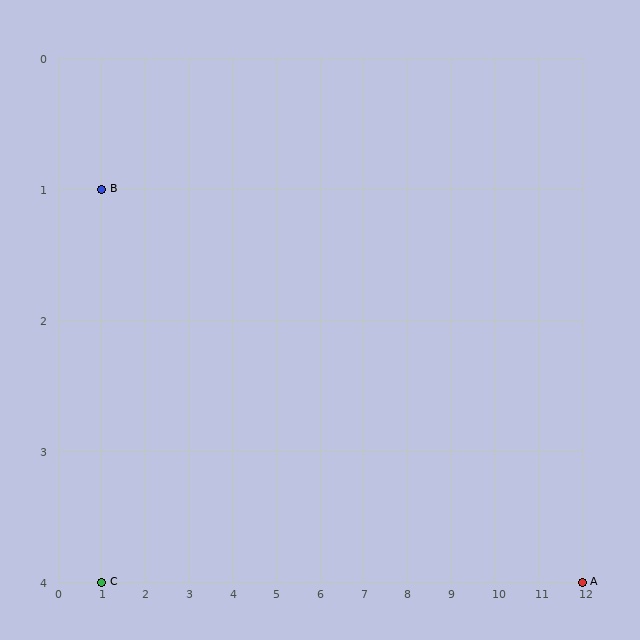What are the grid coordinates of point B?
Point B is at grid coordinates (1, 1).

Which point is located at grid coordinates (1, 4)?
Point C is at (1, 4).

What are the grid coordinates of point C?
Point C is at grid coordinates (1, 4).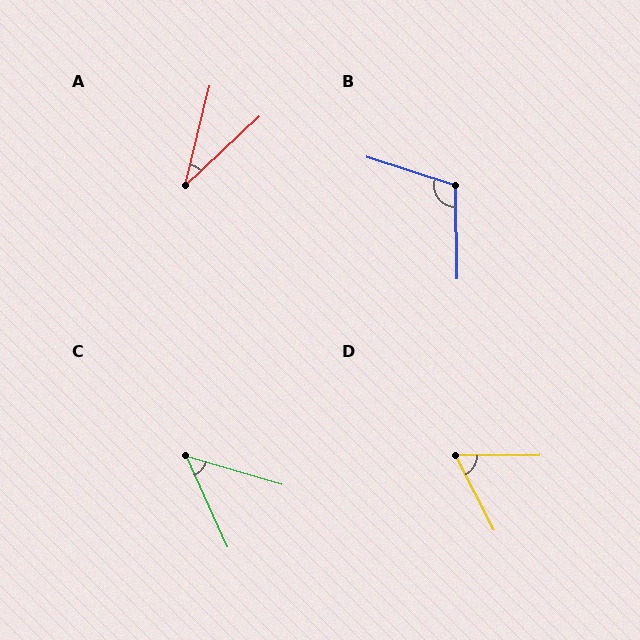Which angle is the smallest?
A, at approximately 33 degrees.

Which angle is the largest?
B, at approximately 108 degrees.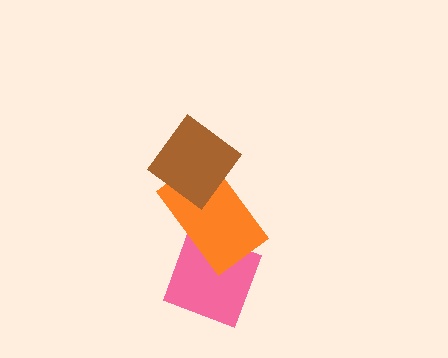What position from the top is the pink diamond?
The pink diamond is 3rd from the top.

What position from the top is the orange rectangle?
The orange rectangle is 2nd from the top.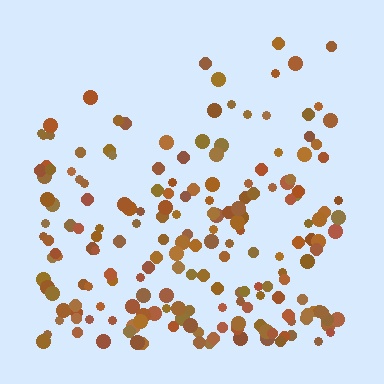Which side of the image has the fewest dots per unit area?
The top.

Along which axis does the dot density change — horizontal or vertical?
Vertical.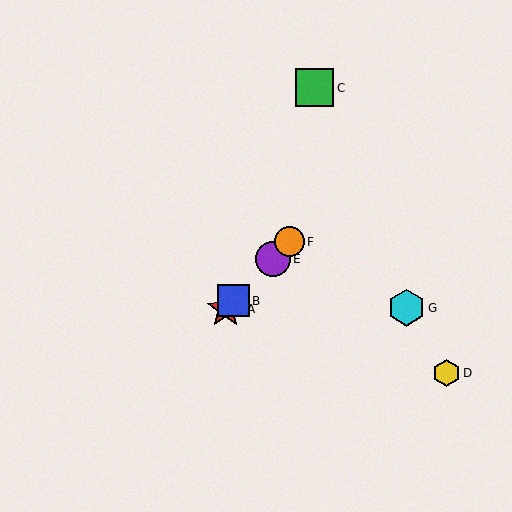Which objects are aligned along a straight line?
Objects A, B, E, F are aligned along a straight line.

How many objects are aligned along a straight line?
4 objects (A, B, E, F) are aligned along a straight line.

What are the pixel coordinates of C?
Object C is at (315, 88).